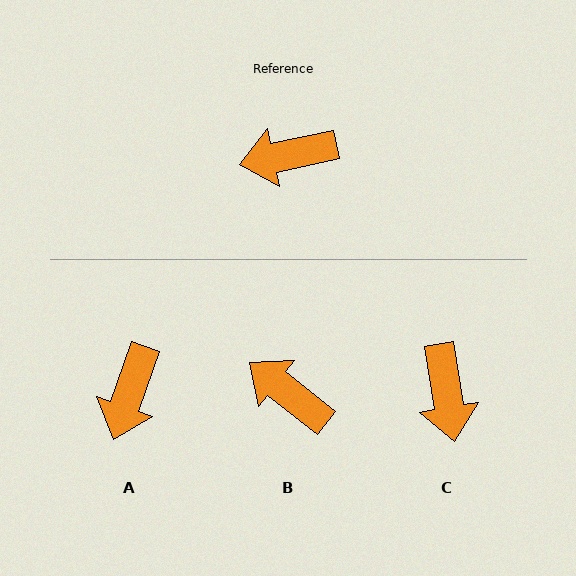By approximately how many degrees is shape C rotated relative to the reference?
Approximately 87 degrees counter-clockwise.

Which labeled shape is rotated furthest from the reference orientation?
C, about 87 degrees away.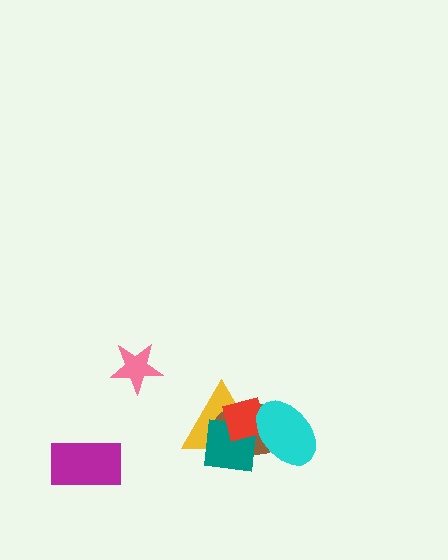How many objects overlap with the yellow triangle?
4 objects overlap with the yellow triangle.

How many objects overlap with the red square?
4 objects overlap with the red square.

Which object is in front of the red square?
The cyan ellipse is in front of the red square.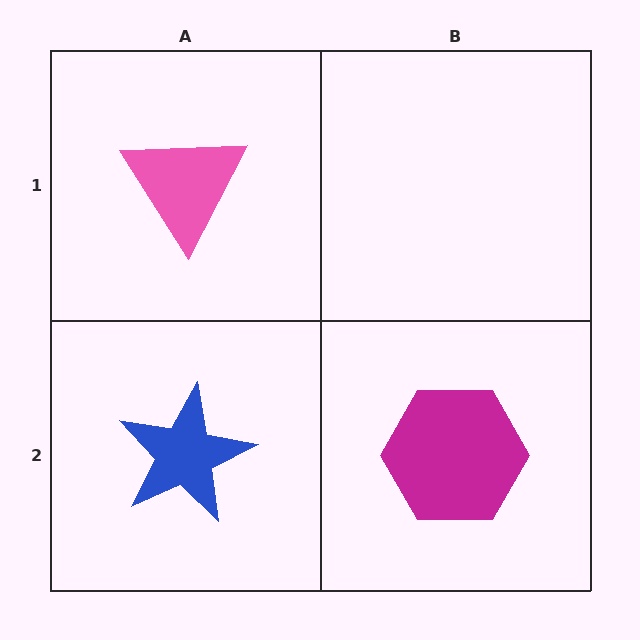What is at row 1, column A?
A pink triangle.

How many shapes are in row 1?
1 shape.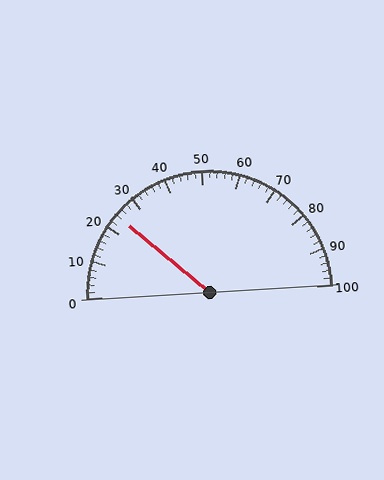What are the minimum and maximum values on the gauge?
The gauge ranges from 0 to 100.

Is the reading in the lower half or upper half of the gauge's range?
The reading is in the lower half of the range (0 to 100).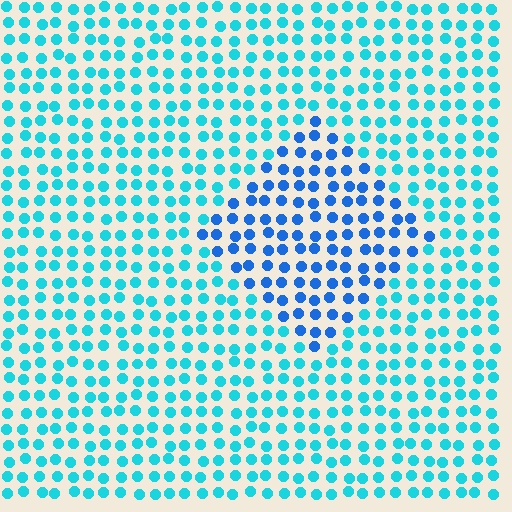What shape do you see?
I see a diamond.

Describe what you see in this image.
The image is filled with small cyan elements in a uniform arrangement. A diamond-shaped region is visible where the elements are tinted to a slightly different hue, forming a subtle color boundary.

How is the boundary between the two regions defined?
The boundary is defined purely by a slight shift in hue (about 32 degrees). Spacing, size, and orientation are identical on both sides.